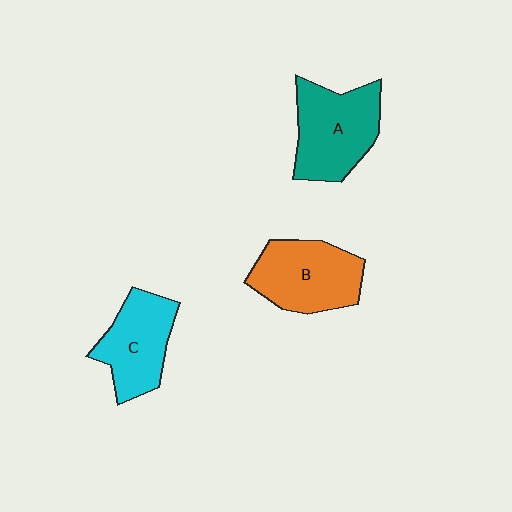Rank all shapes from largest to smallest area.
From largest to smallest: A (teal), B (orange), C (cyan).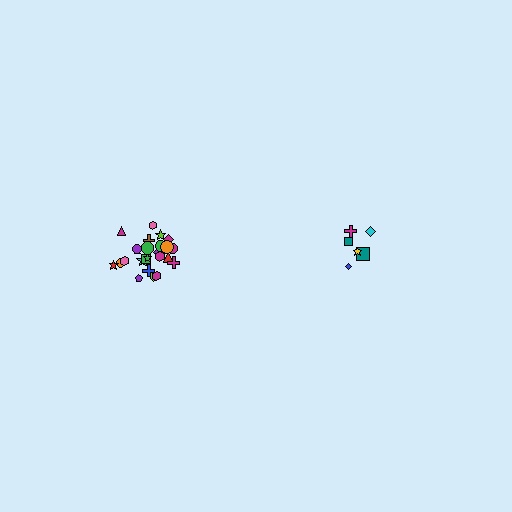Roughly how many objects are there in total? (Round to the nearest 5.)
Roughly 30 objects in total.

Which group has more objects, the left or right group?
The left group.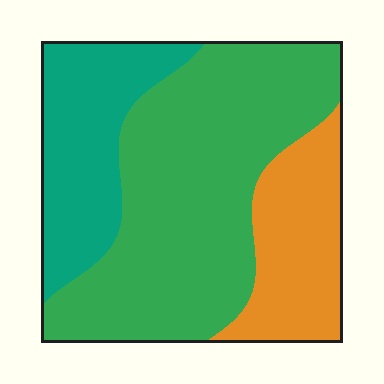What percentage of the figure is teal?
Teal covers 24% of the figure.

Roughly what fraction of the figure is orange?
Orange covers about 20% of the figure.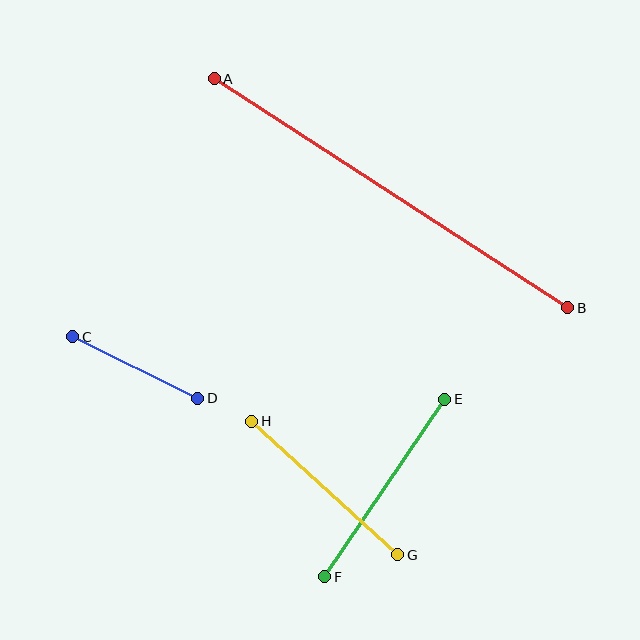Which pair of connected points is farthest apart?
Points A and B are farthest apart.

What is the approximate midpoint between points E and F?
The midpoint is at approximately (385, 488) pixels.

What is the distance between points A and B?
The distance is approximately 421 pixels.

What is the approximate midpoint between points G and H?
The midpoint is at approximately (325, 488) pixels.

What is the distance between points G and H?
The distance is approximately 198 pixels.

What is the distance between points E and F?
The distance is approximately 214 pixels.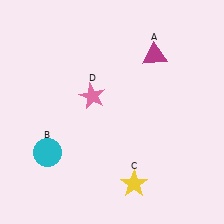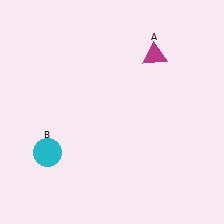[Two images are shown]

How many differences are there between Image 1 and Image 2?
There are 2 differences between the two images.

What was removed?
The yellow star (C), the pink star (D) were removed in Image 2.